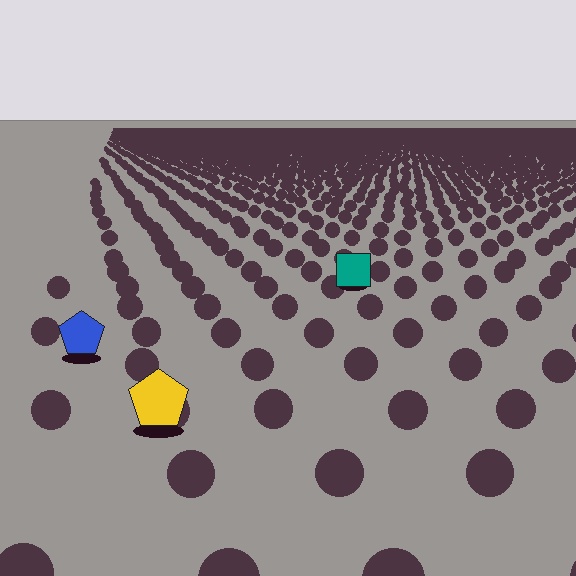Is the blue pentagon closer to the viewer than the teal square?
Yes. The blue pentagon is closer — you can tell from the texture gradient: the ground texture is coarser near it.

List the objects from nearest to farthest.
From nearest to farthest: the yellow pentagon, the blue pentagon, the teal square.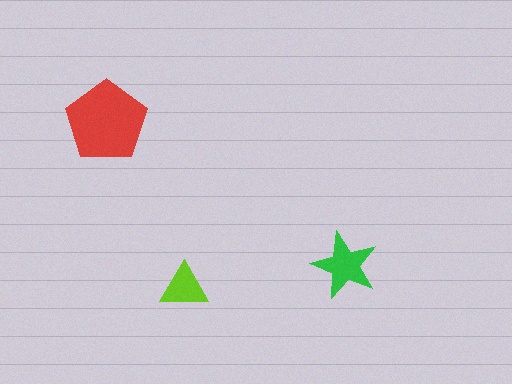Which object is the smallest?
The lime triangle.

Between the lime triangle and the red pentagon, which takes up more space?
The red pentagon.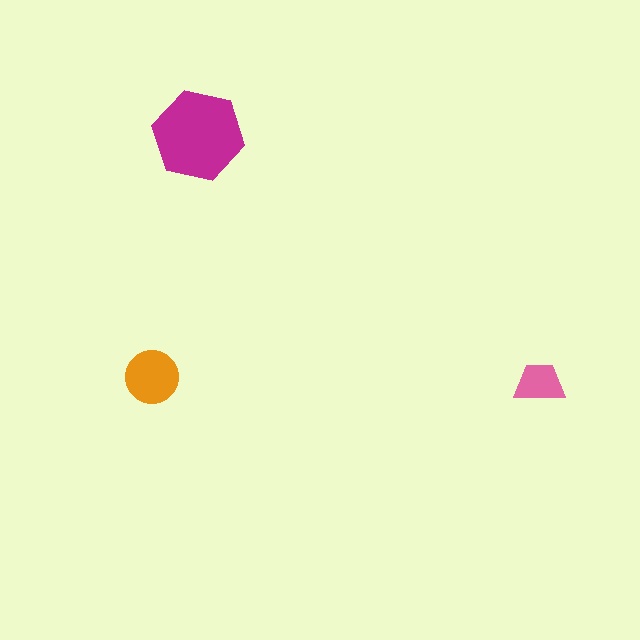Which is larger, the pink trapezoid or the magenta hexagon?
The magenta hexagon.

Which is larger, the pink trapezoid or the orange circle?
The orange circle.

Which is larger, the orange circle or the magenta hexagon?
The magenta hexagon.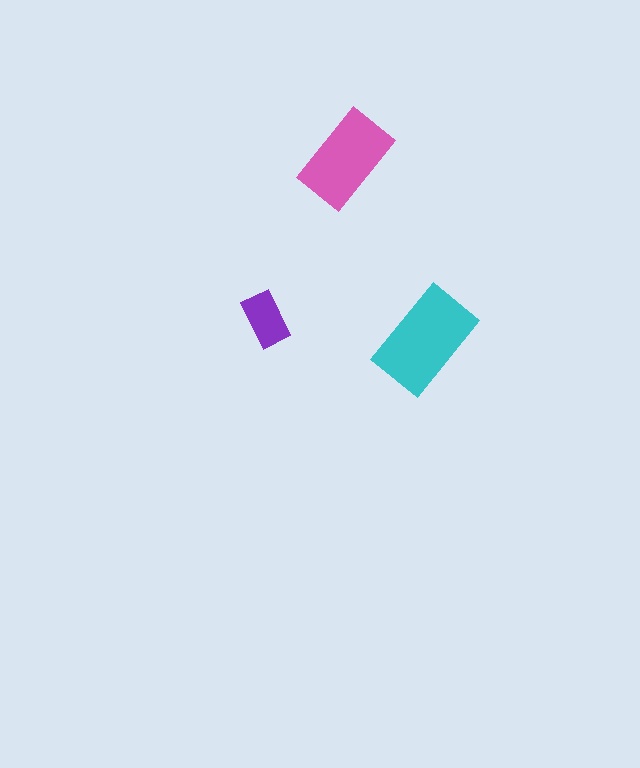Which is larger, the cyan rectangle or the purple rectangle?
The cyan one.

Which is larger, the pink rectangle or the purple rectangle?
The pink one.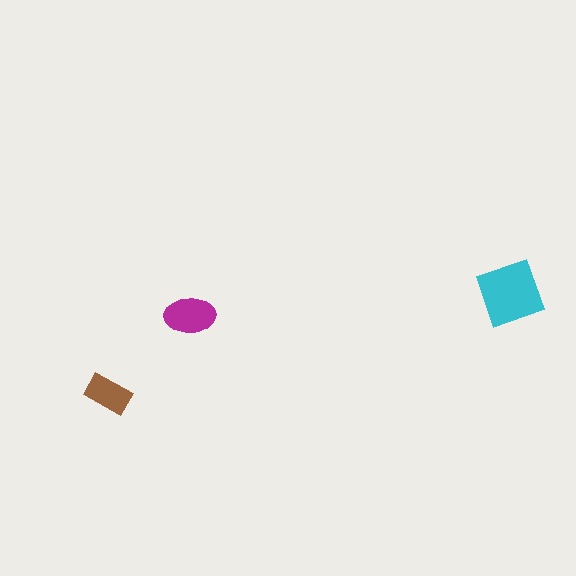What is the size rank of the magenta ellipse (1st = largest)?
2nd.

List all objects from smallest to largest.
The brown rectangle, the magenta ellipse, the cyan diamond.